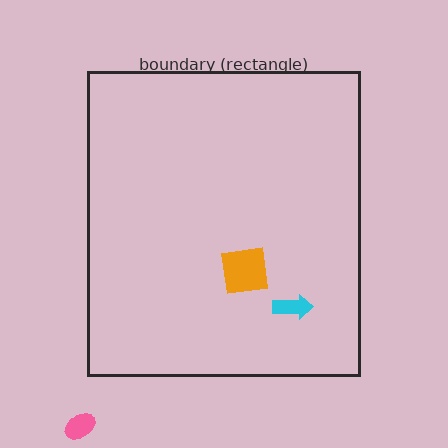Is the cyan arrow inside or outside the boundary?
Inside.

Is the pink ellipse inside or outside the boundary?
Outside.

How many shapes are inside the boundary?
2 inside, 1 outside.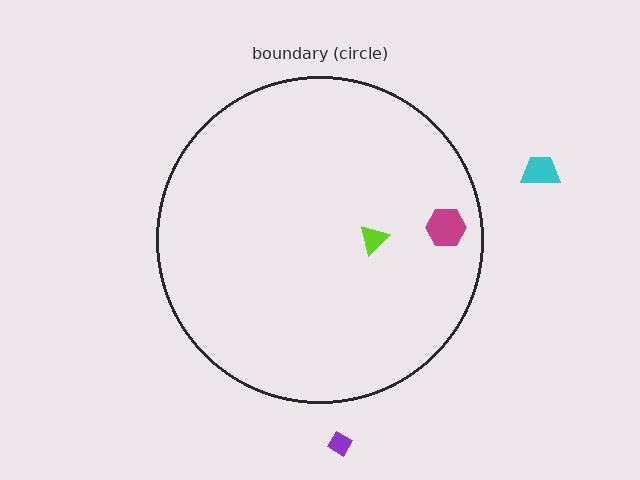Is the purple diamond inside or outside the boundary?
Outside.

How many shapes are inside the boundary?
2 inside, 2 outside.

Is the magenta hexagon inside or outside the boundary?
Inside.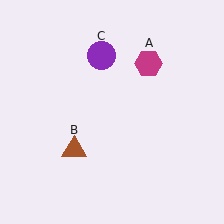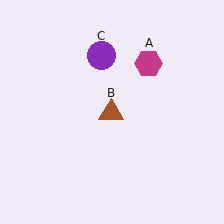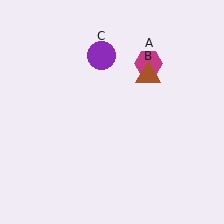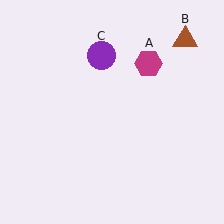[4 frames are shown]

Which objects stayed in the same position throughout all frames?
Magenta hexagon (object A) and purple circle (object C) remained stationary.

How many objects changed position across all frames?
1 object changed position: brown triangle (object B).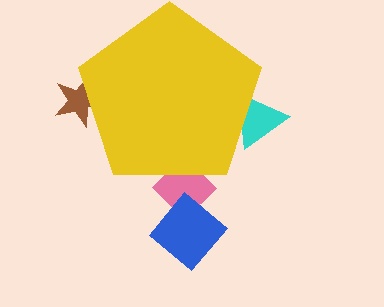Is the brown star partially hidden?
Yes, the brown star is partially hidden behind the yellow pentagon.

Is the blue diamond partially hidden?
No, the blue diamond is fully visible.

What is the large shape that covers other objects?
A yellow pentagon.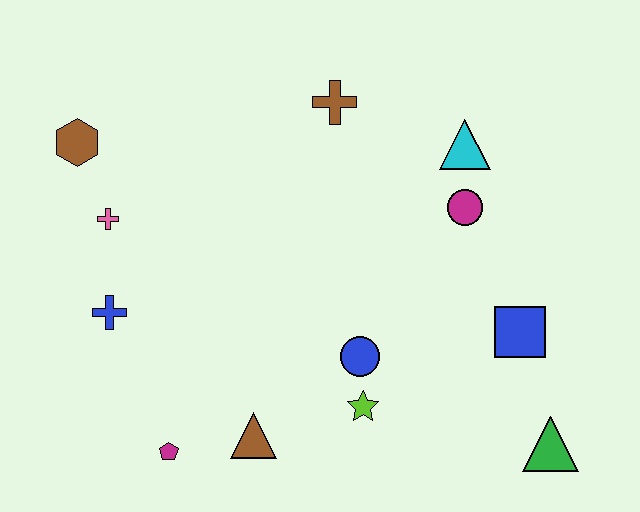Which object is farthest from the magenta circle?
The brown hexagon is farthest from the magenta circle.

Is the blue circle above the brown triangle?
Yes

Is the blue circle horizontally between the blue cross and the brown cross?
No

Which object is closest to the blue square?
The green triangle is closest to the blue square.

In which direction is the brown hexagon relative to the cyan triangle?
The brown hexagon is to the left of the cyan triangle.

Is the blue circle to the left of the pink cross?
No